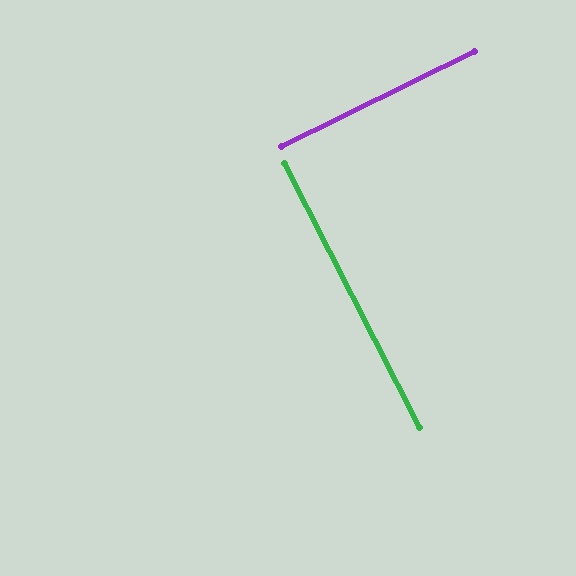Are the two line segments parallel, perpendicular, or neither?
Perpendicular — they meet at approximately 89°.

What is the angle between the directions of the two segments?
Approximately 89 degrees.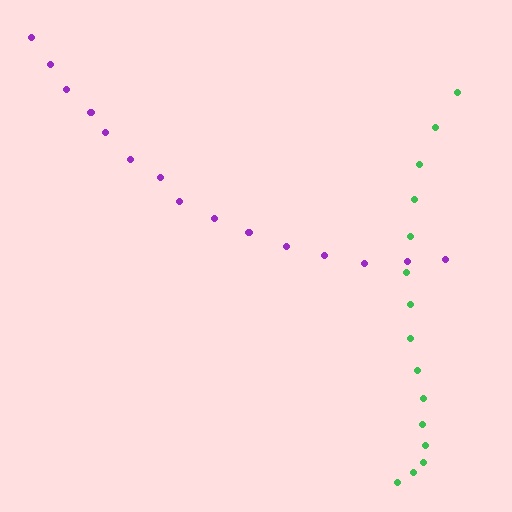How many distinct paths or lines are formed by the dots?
There are 2 distinct paths.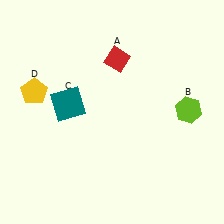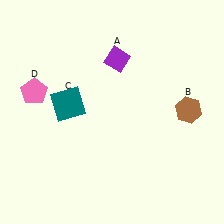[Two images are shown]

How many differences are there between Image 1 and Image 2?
There are 3 differences between the two images.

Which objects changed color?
A changed from red to purple. B changed from lime to brown. D changed from yellow to pink.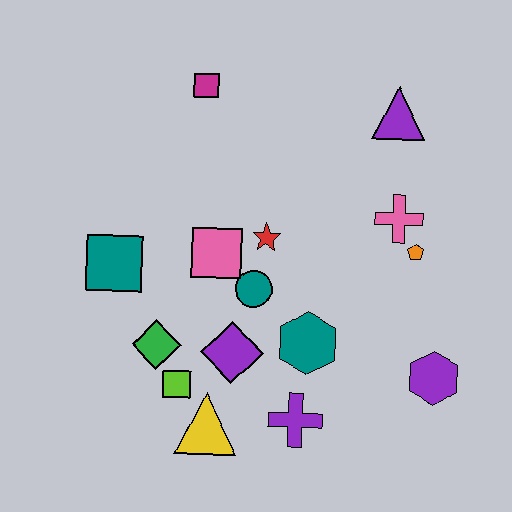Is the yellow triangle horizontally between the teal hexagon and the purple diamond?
No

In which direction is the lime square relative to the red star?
The lime square is below the red star.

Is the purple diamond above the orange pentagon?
No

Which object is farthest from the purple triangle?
The yellow triangle is farthest from the purple triangle.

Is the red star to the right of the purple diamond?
Yes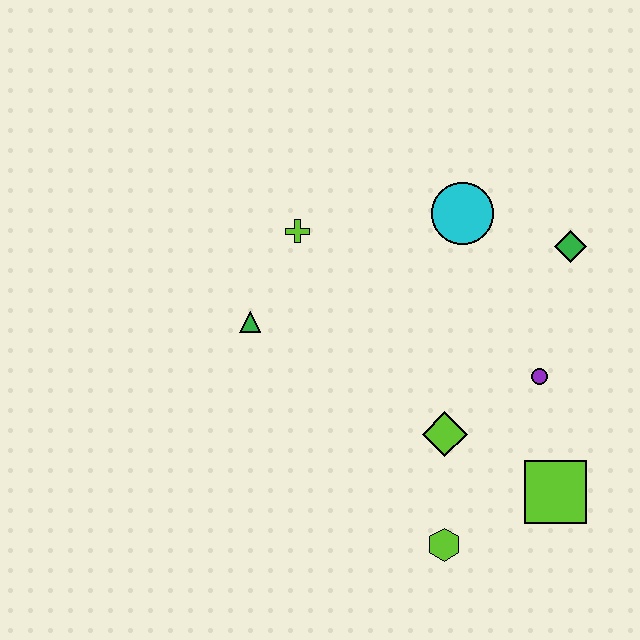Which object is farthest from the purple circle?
The green triangle is farthest from the purple circle.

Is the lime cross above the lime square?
Yes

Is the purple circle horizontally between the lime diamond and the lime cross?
No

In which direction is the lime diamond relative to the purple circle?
The lime diamond is to the left of the purple circle.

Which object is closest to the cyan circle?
The green diamond is closest to the cyan circle.